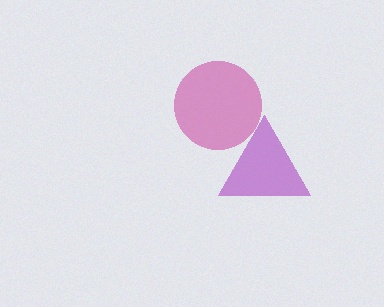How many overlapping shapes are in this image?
There are 2 overlapping shapes in the image.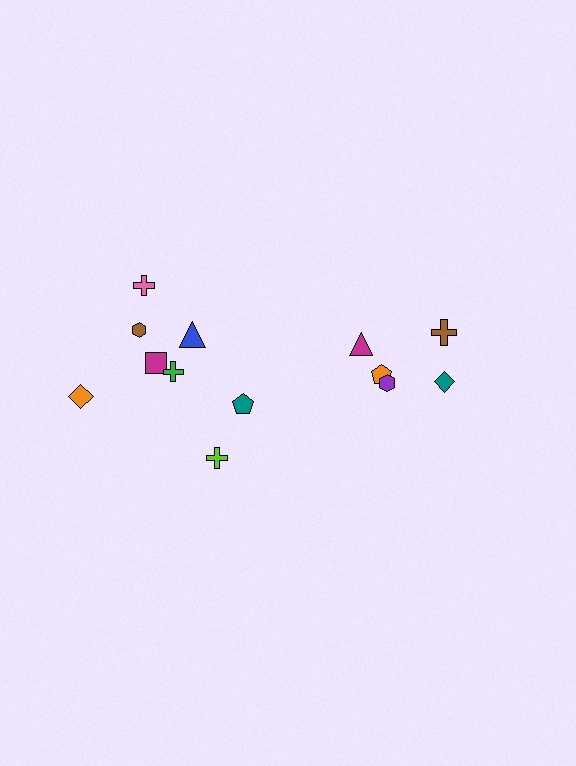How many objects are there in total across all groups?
There are 13 objects.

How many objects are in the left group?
There are 8 objects.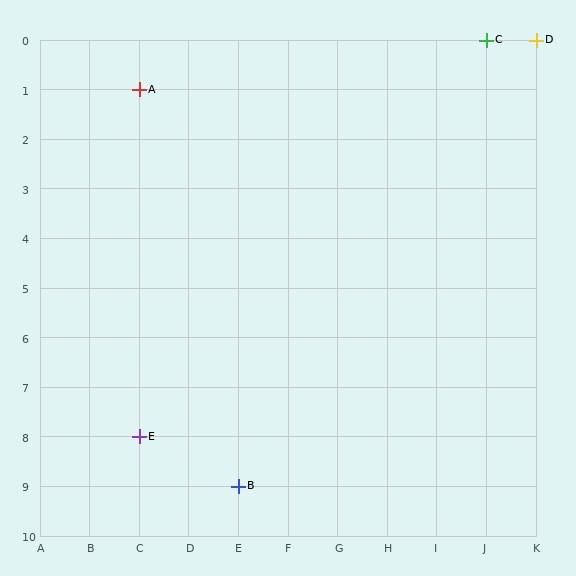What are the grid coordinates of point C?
Point C is at grid coordinates (J, 0).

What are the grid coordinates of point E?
Point E is at grid coordinates (C, 8).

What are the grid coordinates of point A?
Point A is at grid coordinates (C, 1).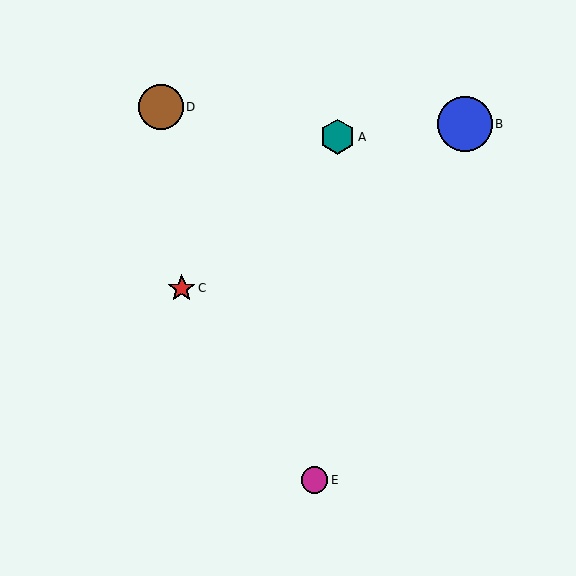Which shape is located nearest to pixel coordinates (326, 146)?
The teal hexagon (labeled A) at (337, 137) is nearest to that location.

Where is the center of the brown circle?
The center of the brown circle is at (161, 107).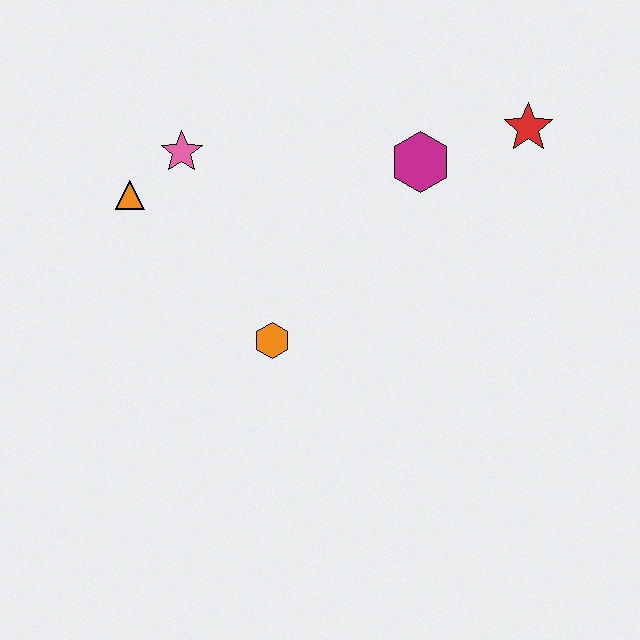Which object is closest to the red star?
The magenta hexagon is closest to the red star.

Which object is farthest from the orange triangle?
The red star is farthest from the orange triangle.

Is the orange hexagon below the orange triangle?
Yes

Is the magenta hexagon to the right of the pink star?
Yes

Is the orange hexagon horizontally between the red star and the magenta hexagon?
No